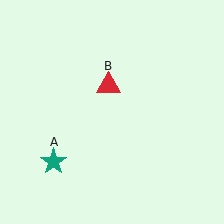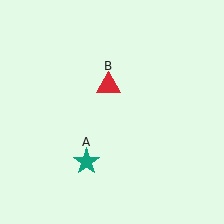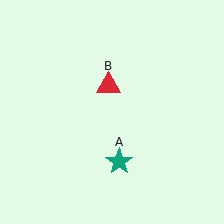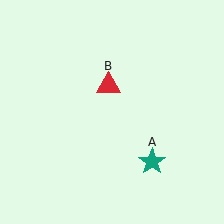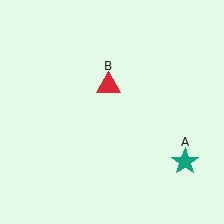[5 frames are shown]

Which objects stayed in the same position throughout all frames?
Red triangle (object B) remained stationary.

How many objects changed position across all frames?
1 object changed position: teal star (object A).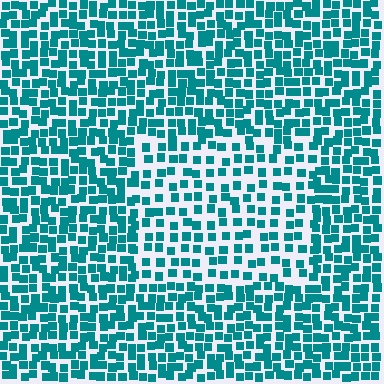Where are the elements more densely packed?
The elements are more densely packed outside the rectangle boundary.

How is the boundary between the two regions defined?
The boundary is defined by a change in element density (approximately 1.7x ratio). All elements are the same color, size, and shape.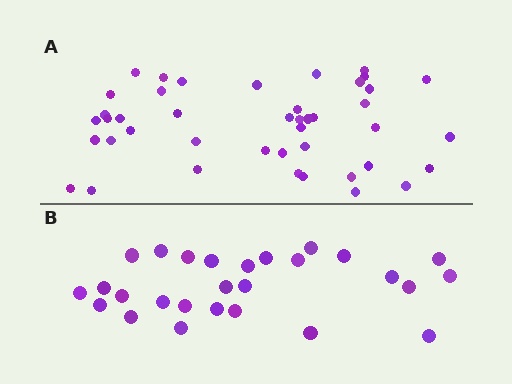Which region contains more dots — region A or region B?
Region A (the top region) has more dots.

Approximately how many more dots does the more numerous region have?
Region A has approximately 15 more dots than region B.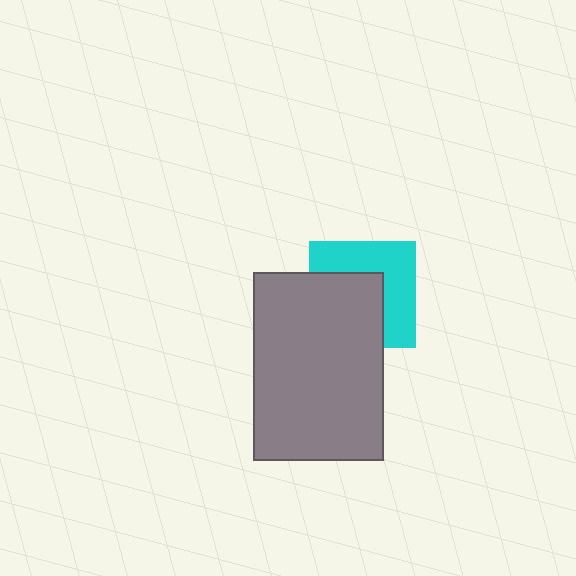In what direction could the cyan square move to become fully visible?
The cyan square could move toward the upper-right. That would shift it out from behind the gray rectangle entirely.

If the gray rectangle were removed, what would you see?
You would see the complete cyan square.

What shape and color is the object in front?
The object in front is a gray rectangle.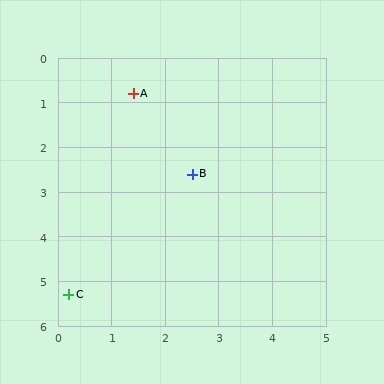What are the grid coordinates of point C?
Point C is at approximately (0.2, 5.3).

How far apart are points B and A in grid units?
Points B and A are about 2.1 grid units apart.